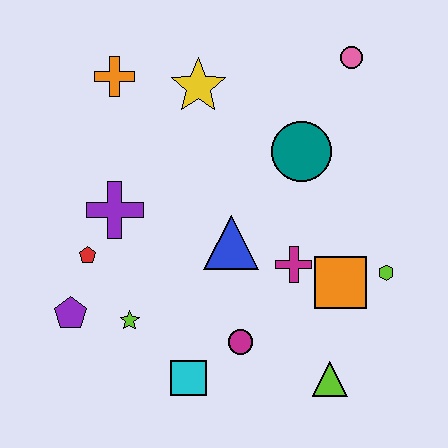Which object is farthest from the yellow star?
The lime triangle is farthest from the yellow star.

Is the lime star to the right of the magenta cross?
No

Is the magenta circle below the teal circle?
Yes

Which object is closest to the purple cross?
The red pentagon is closest to the purple cross.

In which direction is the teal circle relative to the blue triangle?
The teal circle is above the blue triangle.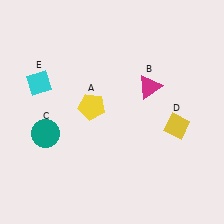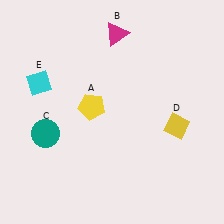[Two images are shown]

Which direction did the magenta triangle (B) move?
The magenta triangle (B) moved up.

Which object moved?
The magenta triangle (B) moved up.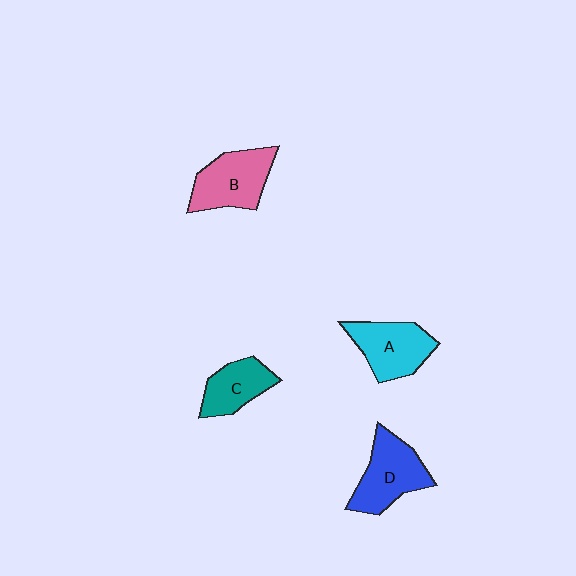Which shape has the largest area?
Shape D (blue).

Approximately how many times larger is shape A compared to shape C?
Approximately 1.3 times.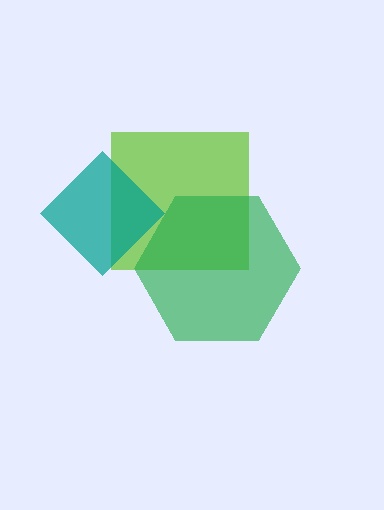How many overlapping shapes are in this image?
There are 3 overlapping shapes in the image.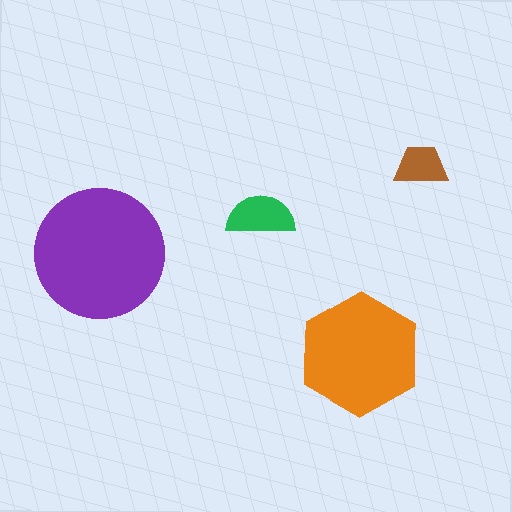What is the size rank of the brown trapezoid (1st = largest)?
4th.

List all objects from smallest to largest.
The brown trapezoid, the green semicircle, the orange hexagon, the purple circle.